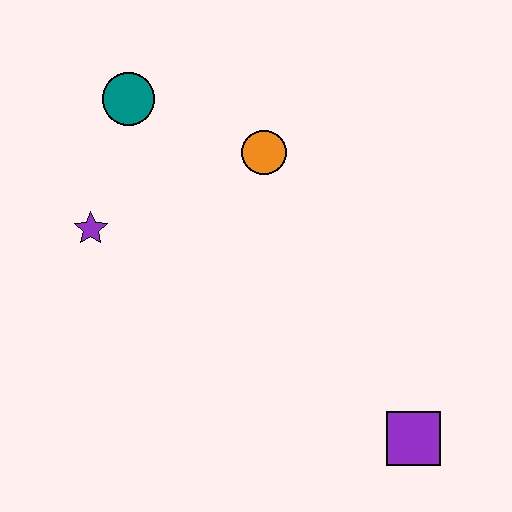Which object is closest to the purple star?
The teal circle is closest to the purple star.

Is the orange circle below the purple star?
No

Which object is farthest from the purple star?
The purple square is farthest from the purple star.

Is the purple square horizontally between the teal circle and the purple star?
No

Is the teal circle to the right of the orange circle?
No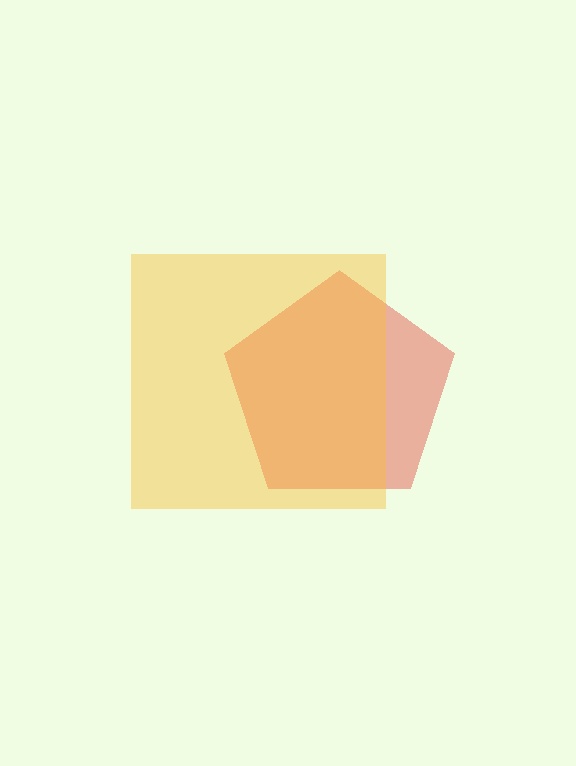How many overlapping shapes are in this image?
There are 2 overlapping shapes in the image.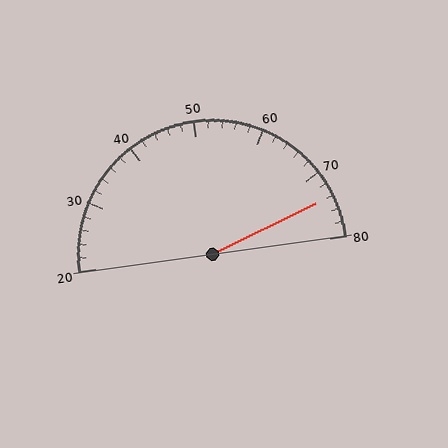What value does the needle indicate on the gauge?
The needle indicates approximately 74.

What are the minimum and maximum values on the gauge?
The gauge ranges from 20 to 80.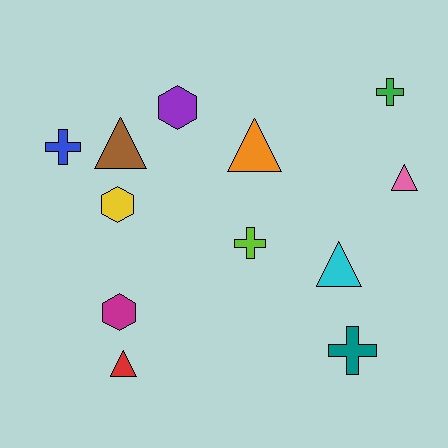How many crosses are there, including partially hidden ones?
There are 4 crosses.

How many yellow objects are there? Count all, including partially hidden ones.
There is 1 yellow object.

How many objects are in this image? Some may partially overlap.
There are 12 objects.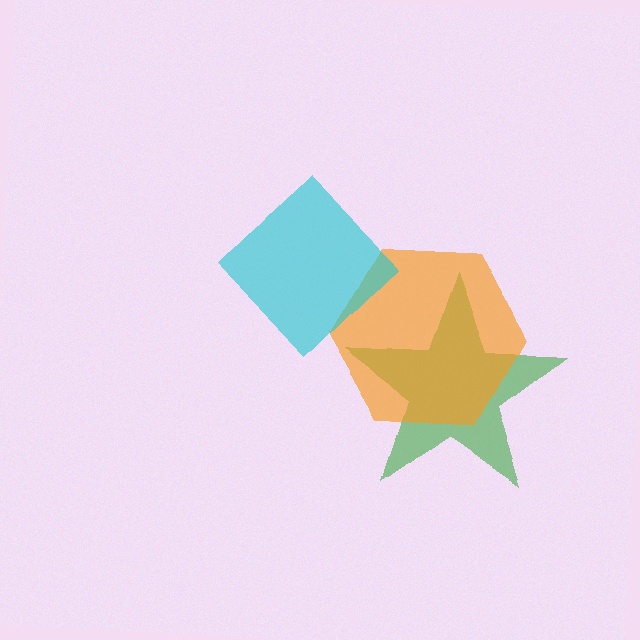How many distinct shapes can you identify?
There are 3 distinct shapes: a green star, an orange hexagon, a cyan diamond.